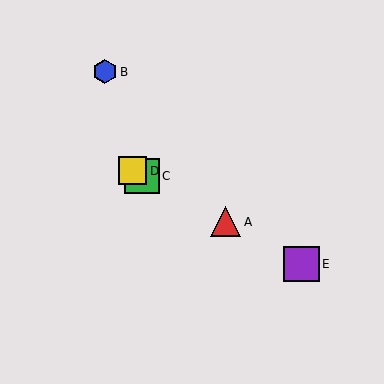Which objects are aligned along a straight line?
Objects A, C, D, E are aligned along a straight line.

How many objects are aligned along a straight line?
4 objects (A, C, D, E) are aligned along a straight line.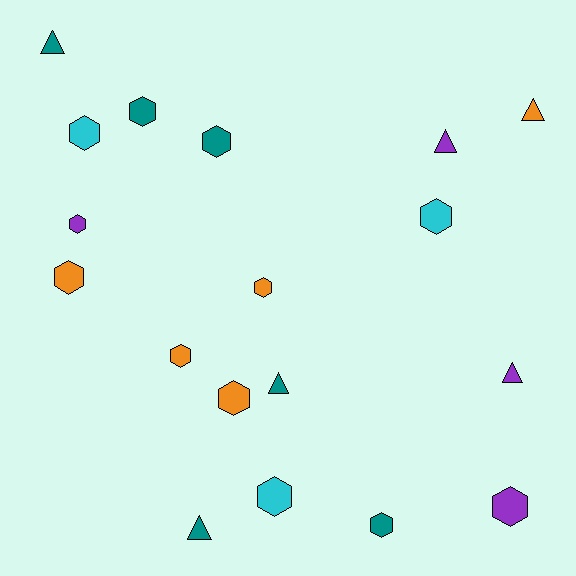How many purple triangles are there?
There are 2 purple triangles.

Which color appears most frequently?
Teal, with 6 objects.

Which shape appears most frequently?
Hexagon, with 12 objects.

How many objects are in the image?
There are 18 objects.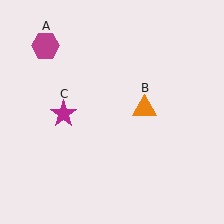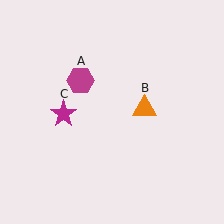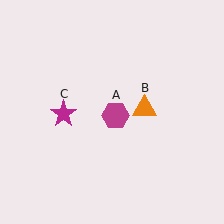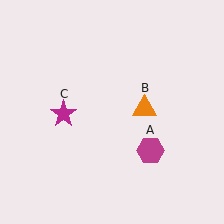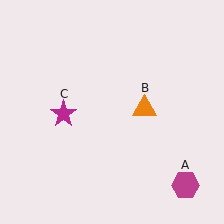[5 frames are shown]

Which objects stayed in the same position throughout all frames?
Orange triangle (object B) and magenta star (object C) remained stationary.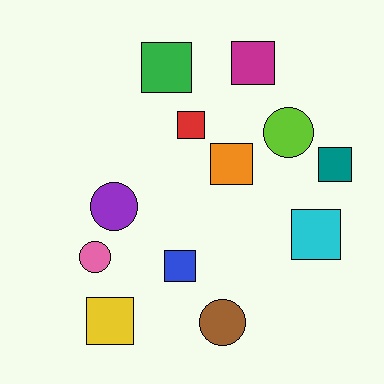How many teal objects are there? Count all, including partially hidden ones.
There is 1 teal object.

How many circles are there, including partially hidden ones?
There are 4 circles.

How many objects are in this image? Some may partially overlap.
There are 12 objects.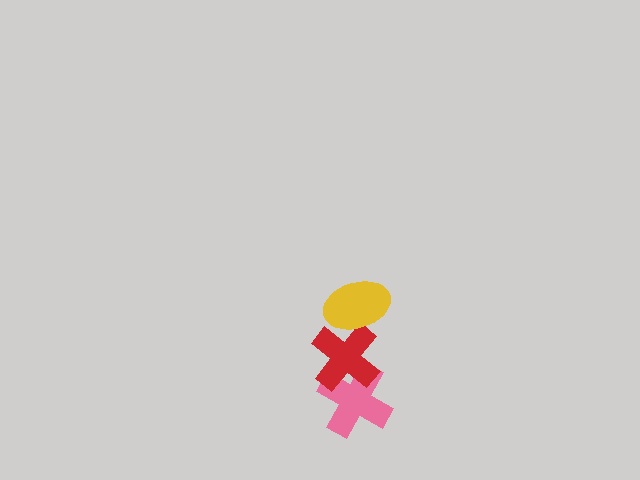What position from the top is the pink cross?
The pink cross is 3rd from the top.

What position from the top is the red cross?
The red cross is 2nd from the top.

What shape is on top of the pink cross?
The red cross is on top of the pink cross.